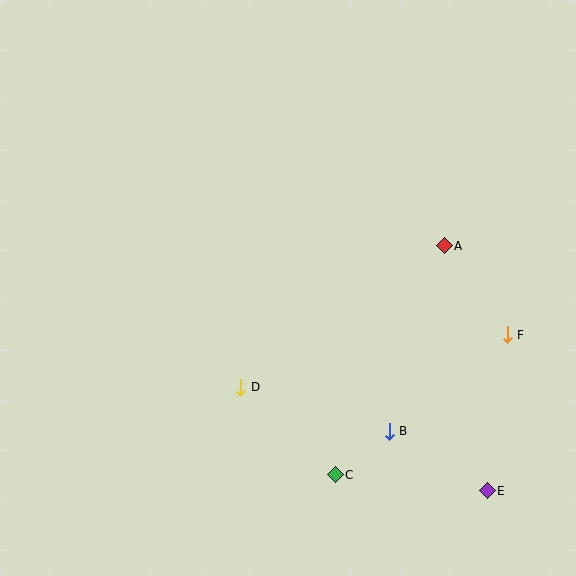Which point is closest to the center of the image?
Point D at (241, 387) is closest to the center.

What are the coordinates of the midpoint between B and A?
The midpoint between B and A is at (417, 339).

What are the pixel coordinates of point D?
Point D is at (241, 387).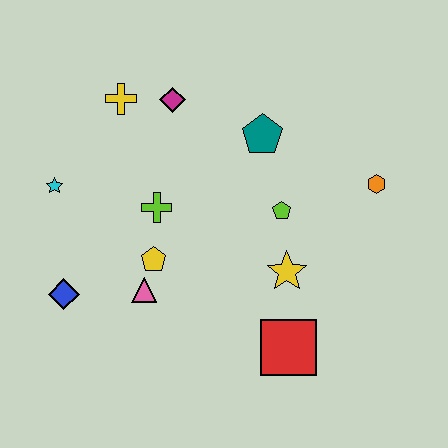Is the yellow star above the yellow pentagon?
No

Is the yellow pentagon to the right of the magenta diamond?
No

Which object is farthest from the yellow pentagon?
The orange hexagon is farthest from the yellow pentagon.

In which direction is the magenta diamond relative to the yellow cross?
The magenta diamond is to the right of the yellow cross.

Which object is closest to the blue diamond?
The pink triangle is closest to the blue diamond.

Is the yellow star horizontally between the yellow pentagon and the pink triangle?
No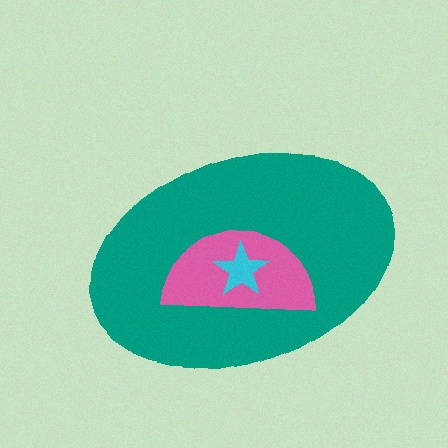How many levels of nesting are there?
3.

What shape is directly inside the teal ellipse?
The pink semicircle.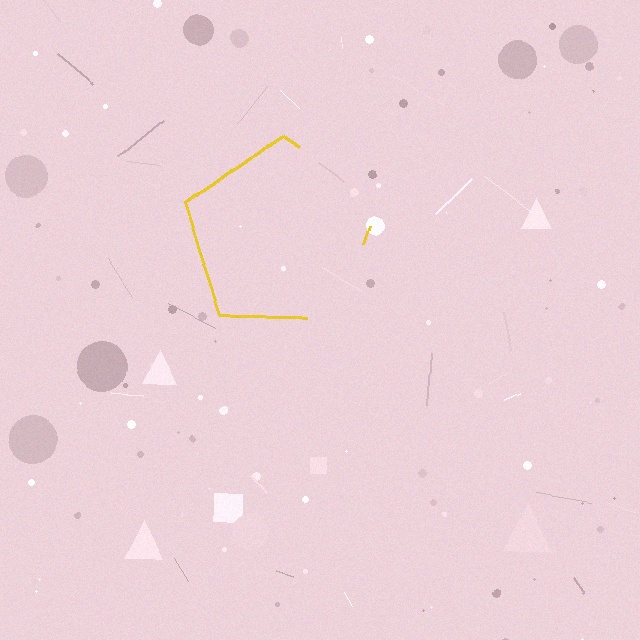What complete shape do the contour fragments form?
The contour fragments form a pentagon.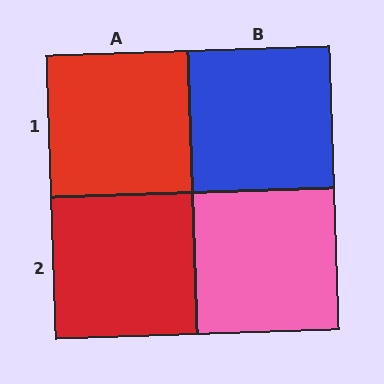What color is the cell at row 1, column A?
Red.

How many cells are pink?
1 cell is pink.